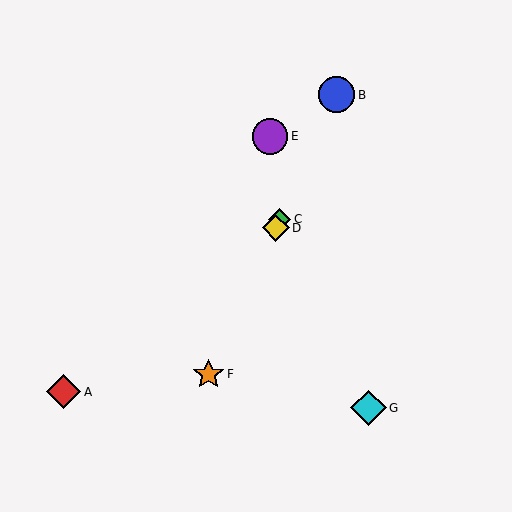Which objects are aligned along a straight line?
Objects B, C, D, F are aligned along a straight line.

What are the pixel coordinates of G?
Object G is at (368, 408).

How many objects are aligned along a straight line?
4 objects (B, C, D, F) are aligned along a straight line.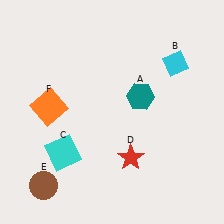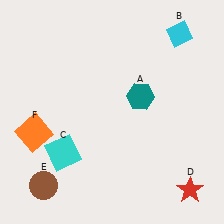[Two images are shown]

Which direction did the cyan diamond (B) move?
The cyan diamond (B) moved up.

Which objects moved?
The objects that moved are: the cyan diamond (B), the red star (D), the orange square (F).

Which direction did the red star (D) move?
The red star (D) moved right.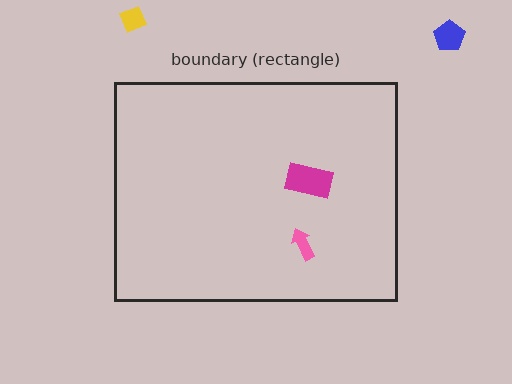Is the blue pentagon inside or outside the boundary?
Outside.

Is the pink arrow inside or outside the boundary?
Inside.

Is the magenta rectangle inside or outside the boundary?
Inside.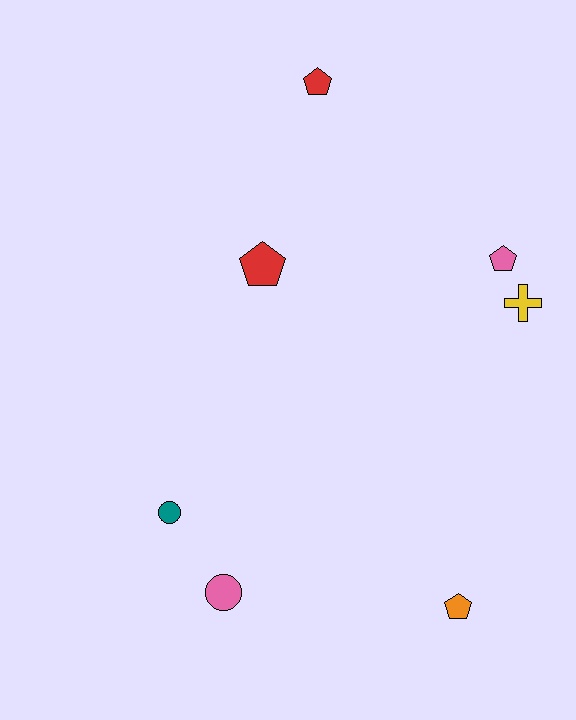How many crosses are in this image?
There is 1 cross.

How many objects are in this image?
There are 7 objects.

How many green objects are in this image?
There are no green objects.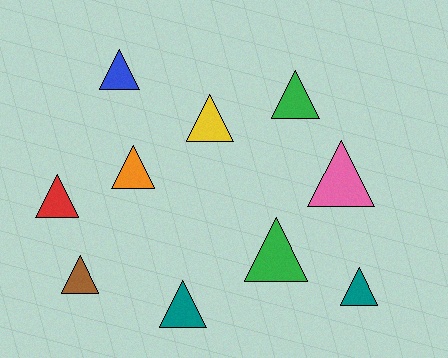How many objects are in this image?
There are 10 objects.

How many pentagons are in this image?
There are no pentagons.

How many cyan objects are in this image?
There are no cyan objects.